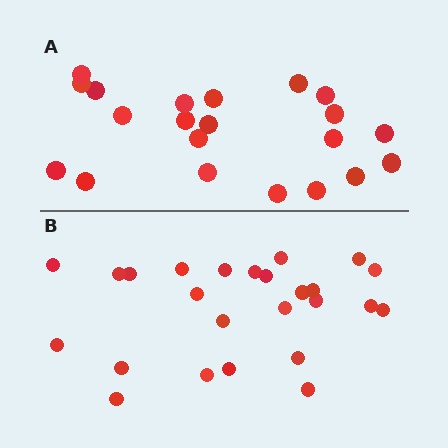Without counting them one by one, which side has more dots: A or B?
Region B (the bottom region) has more dots.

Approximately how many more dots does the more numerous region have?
Region B has about 4 more dots than region A.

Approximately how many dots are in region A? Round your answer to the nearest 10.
About 20 dots. (The exact count is 21, which rounds to 20.)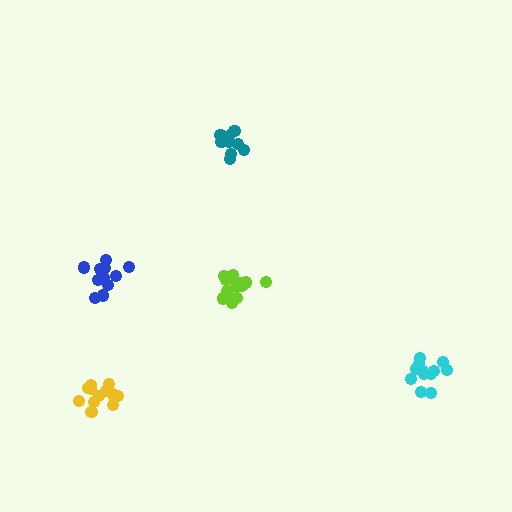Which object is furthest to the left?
The yellow cluster is leftmost.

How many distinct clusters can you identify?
There are 5 distinct clusters.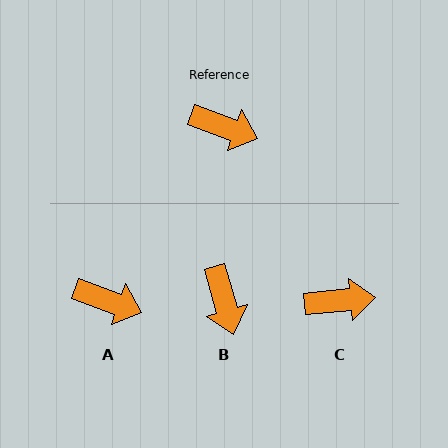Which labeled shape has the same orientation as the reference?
A.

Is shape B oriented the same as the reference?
No, it is off by about 55 degrees.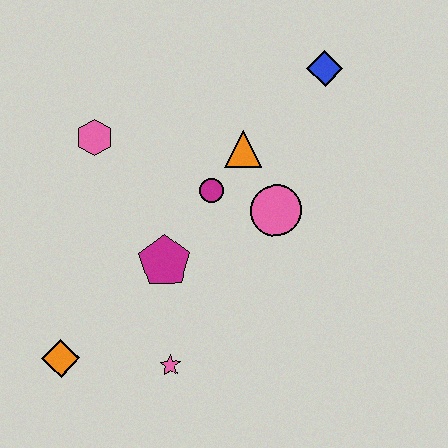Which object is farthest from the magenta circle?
The orange diamond is farthest from the magenta circle.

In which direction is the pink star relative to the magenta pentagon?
The pink star is below the magenta pentagon.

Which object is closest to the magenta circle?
The orange triangle is closest to the magenta circle.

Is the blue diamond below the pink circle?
No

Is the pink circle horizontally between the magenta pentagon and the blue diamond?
Yes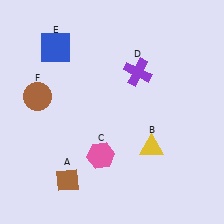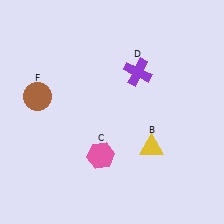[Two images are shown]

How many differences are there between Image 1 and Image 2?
There are 2 differences between the two images.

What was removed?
The blue square (E), the brown diamond (A) were removed in Image 2.